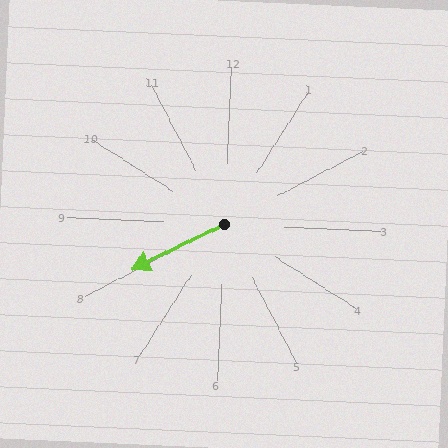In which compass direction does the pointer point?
Southwest.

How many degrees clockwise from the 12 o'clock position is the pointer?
Approximately 242 degrees.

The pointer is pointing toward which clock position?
Roughly 8 o'clock.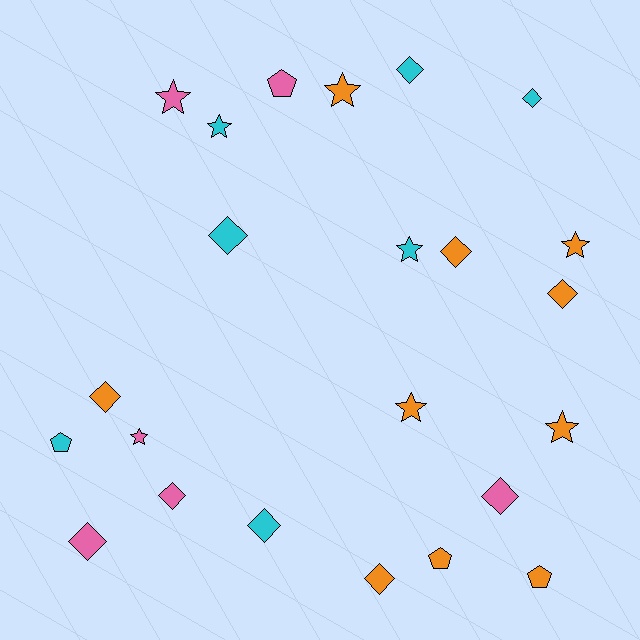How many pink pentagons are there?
There is 1 pink pentagon.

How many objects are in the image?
There are 23 objects.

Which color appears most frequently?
Orange, with 10 objects.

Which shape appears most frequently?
Diamond, with 11 objects.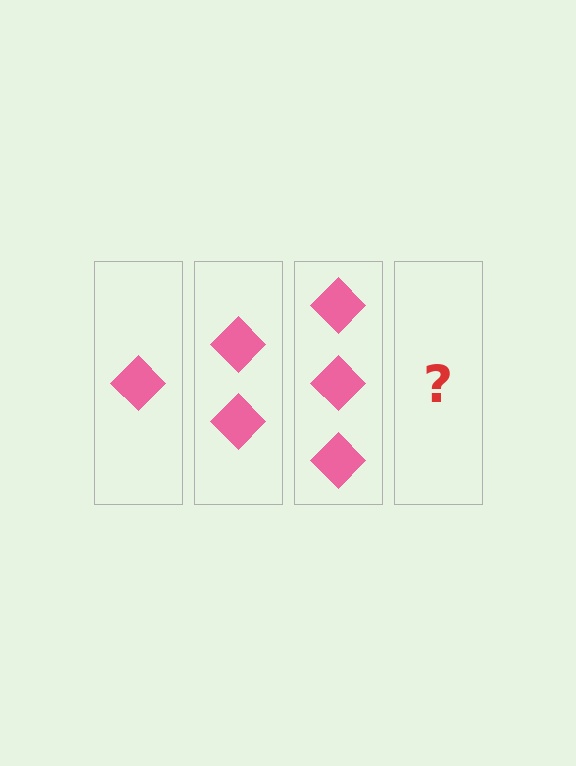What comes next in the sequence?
The next element should be 4 diamonds.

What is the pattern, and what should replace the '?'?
The pattern is that each step adds one more diamond. The '?' should be 4 diamonds.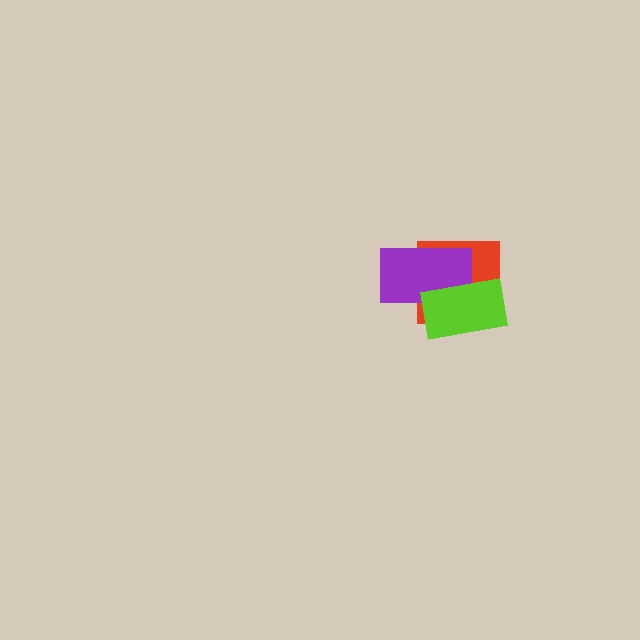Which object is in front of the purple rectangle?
The lime rectangle is in front of the purple rectangle.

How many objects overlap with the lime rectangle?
2 objects overlap with the lime rectangle.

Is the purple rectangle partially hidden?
Yes, it is partially covered by another shape.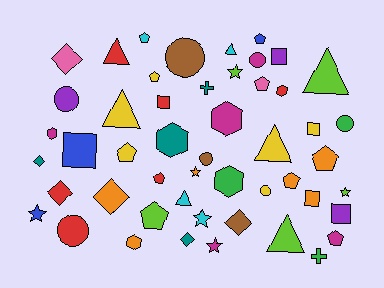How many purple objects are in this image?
There are 3 purple objects.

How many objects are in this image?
There are 50 objects.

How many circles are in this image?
There are 7 circles.